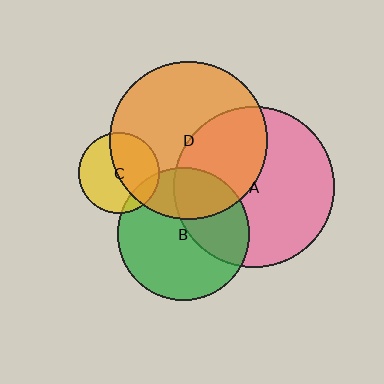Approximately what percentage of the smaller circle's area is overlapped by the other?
Approximately 15%.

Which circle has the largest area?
Circle A (pink).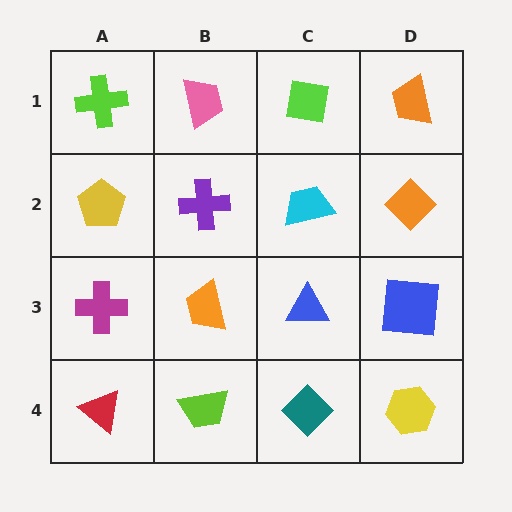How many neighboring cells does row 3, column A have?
3.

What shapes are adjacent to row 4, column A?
A magenta cross (row 3, column A), a lime trapezoid (row 4, column B).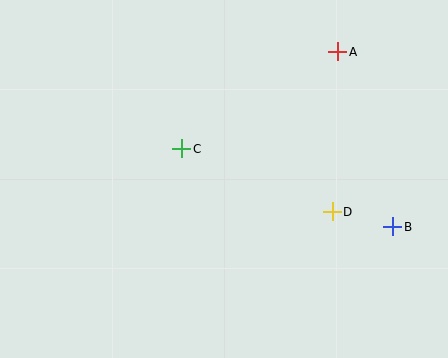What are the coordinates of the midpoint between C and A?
The midpoint between C and A is at (260, 100).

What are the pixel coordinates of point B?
Point B is at (393, 227).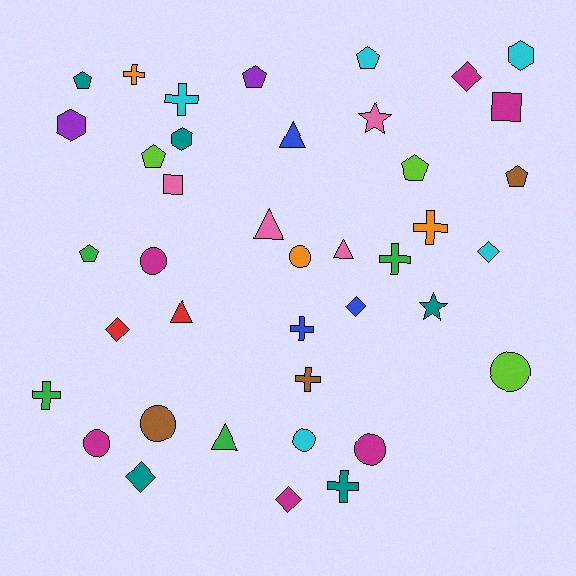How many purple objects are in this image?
There are 2 purple objects.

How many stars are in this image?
There are 2 stars.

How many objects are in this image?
There are 40 objects.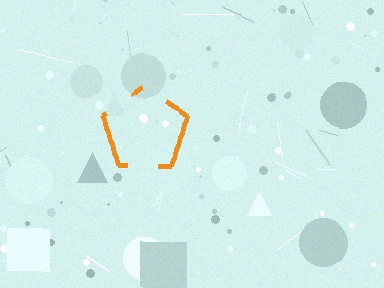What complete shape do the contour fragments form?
The contour fragments form a pentagon.